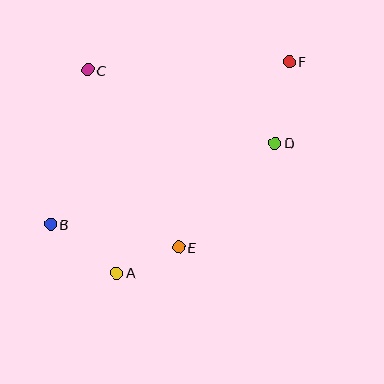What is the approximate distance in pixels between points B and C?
The distance between B and C is approximately 159 pixels.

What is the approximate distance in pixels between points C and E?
The distance between C and E is approximately 199 pixels.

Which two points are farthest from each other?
Points B and F are farthest from each other.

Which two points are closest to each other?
Points A and E are closest to each other.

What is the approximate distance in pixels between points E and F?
The distance between E and F is approximately 216 pixels.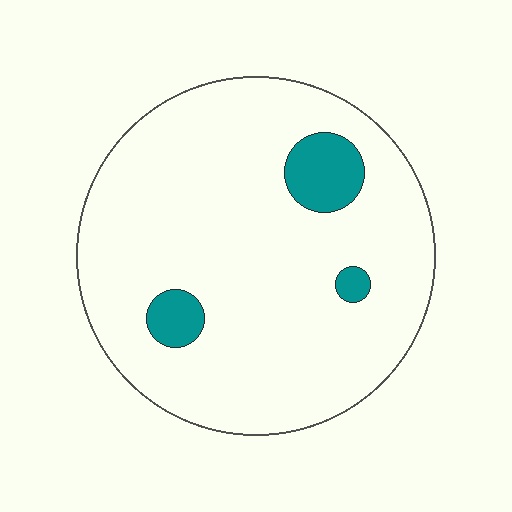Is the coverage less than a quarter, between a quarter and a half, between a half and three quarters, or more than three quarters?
Less than a quarter.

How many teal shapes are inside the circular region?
3.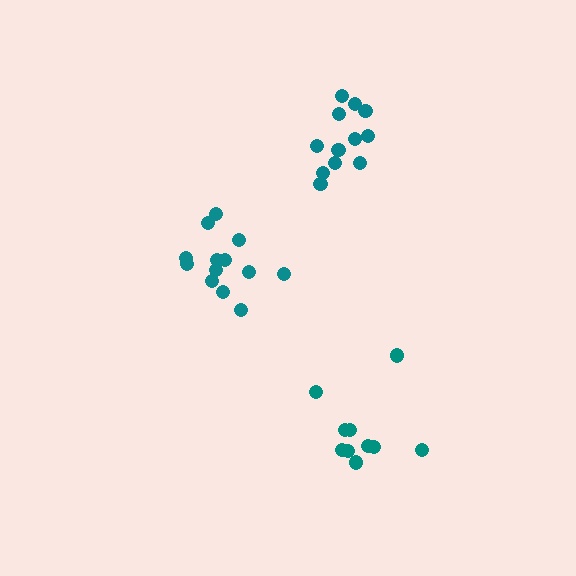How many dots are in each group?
Group 1: 10 dots, Group 2: 13 dots, Group 3: 12 dots (35 total).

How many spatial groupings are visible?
There are 3 spatial groupings.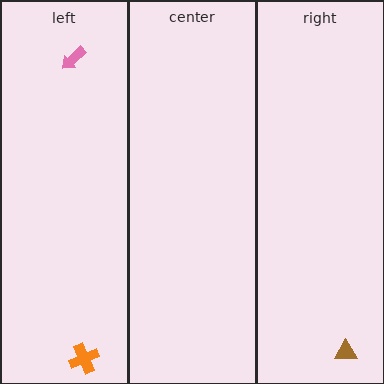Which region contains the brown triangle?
The right region.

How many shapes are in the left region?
2.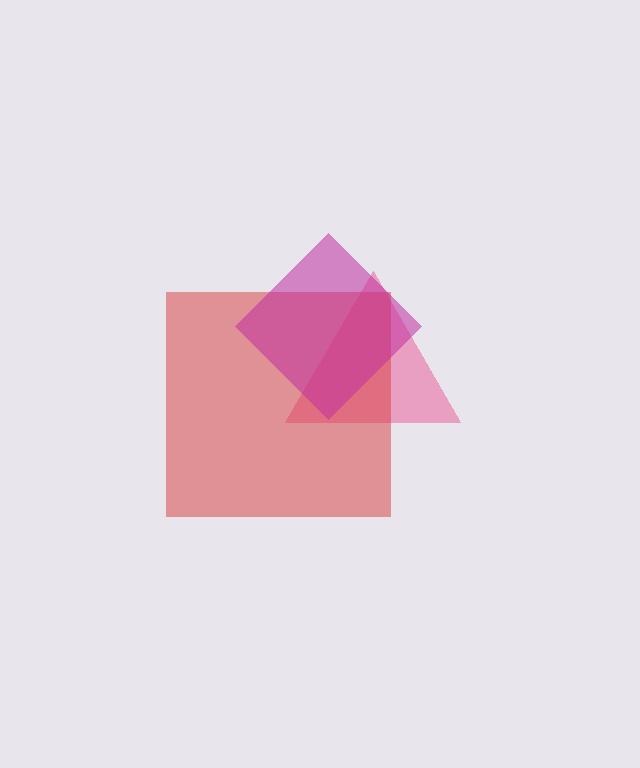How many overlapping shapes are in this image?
There are 3 overlapping shapes in the image.